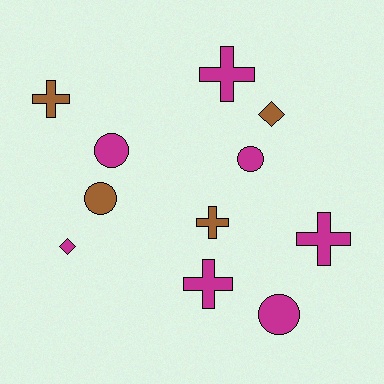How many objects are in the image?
There are 11 objects.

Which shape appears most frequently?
Cross, with 5 objects.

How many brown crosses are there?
There are 2 brown crosses.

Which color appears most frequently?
Magenta, with 7 objects.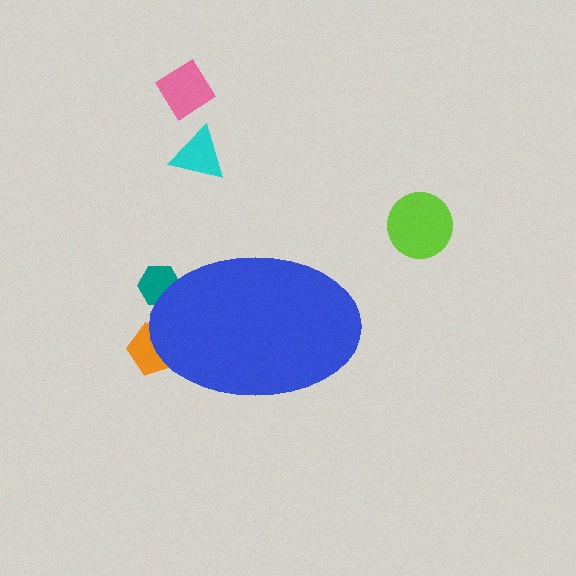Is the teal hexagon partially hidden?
Yes, the teal hexagon is partially hidden behind the blue ellipse.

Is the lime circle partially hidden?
No, the lime circle is fully visible.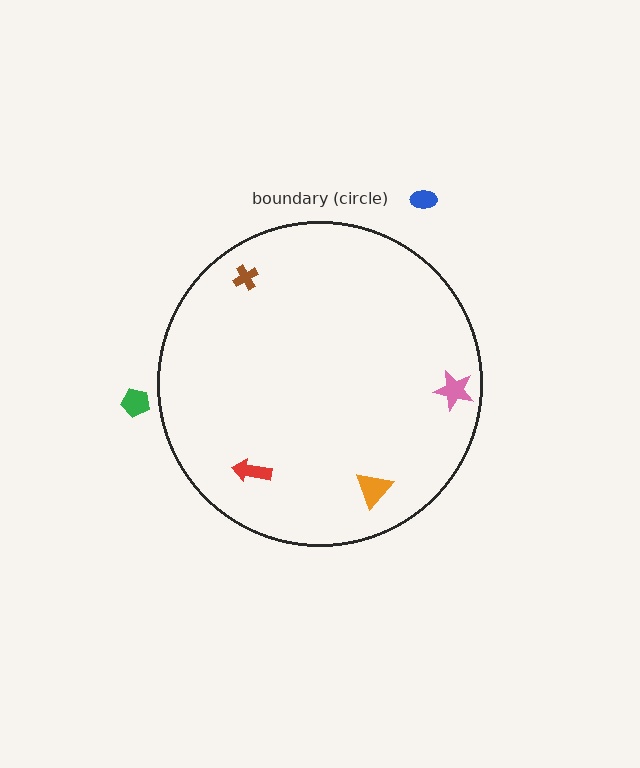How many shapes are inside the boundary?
4 inside, 2 outside.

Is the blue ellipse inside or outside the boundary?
Outside.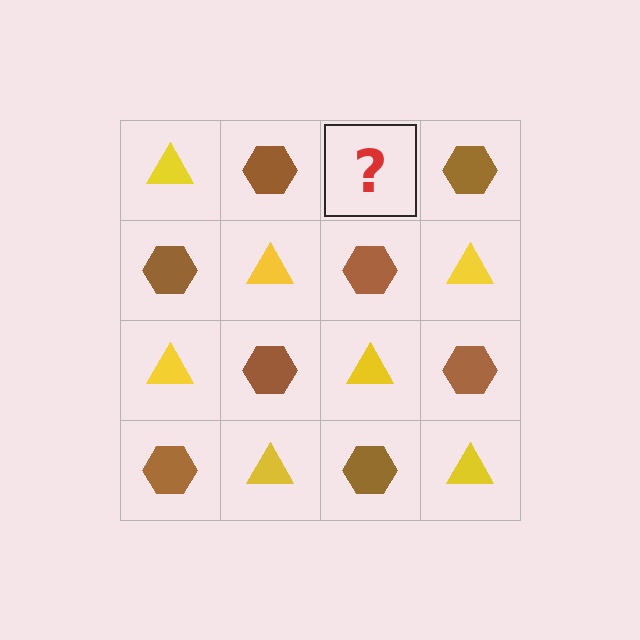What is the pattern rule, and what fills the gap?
The rule is that it alternates yellow triangle and brown hexagon in a checkerboard pattern. The gap should be filled with a yellow triangle.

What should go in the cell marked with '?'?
The missing cell should contain a yellow triangle.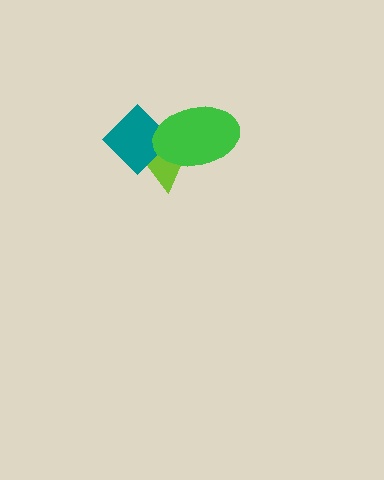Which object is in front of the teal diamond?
The green ellipse is in front of the teal diamond.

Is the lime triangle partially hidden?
Yes, it is partially covered by another shape.